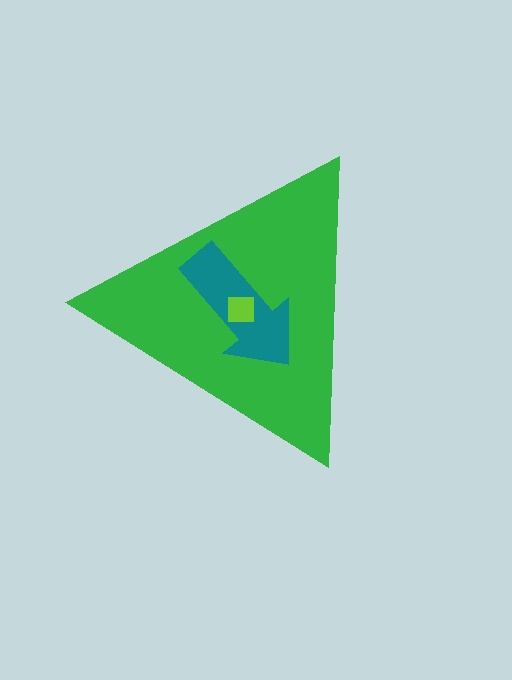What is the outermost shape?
The green triangle.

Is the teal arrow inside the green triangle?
Yes.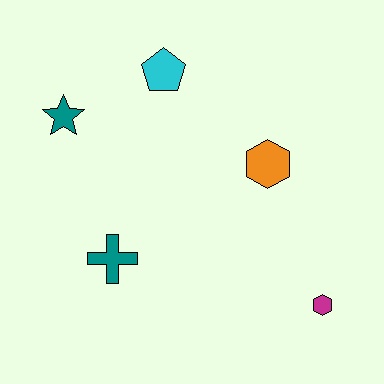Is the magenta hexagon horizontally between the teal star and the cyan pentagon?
No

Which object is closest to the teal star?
The cyan pentagon is closest to the teal star.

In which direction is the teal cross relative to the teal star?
The teal cross is below the teal star.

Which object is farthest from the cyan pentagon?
The magenta hexagon is farthest from the cyan pentagon.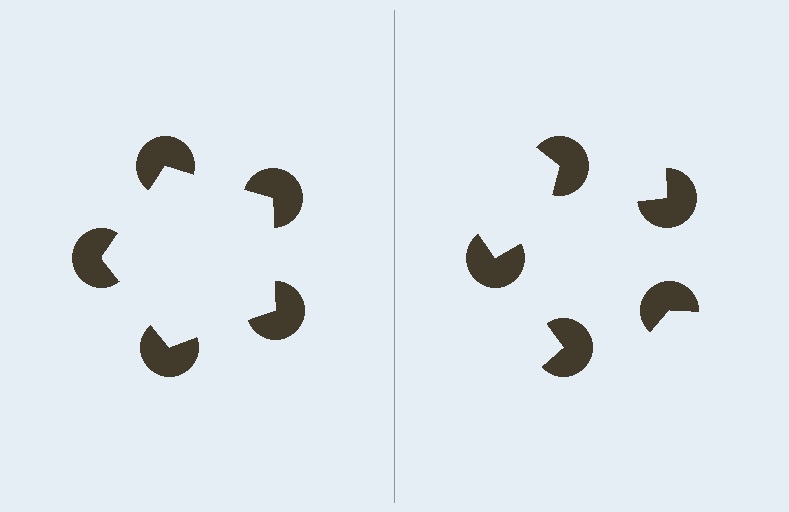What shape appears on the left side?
An illusory pentagon.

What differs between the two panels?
The pac-man discs are positioned identically on both sides; only the wedge orientations differ. On the left they align to a pentagon; on the right they are misaligned.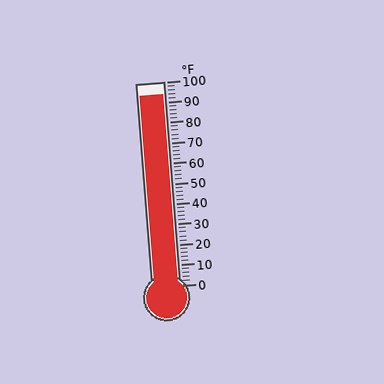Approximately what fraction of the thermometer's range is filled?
The thermometer is filled to approximately 95% of its range.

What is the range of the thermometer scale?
The thermometer scale ranges from 0°F to 100°F.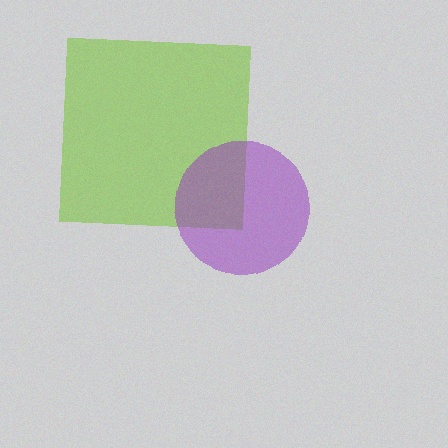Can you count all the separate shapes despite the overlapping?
Yes, there are 2 separate shapes.